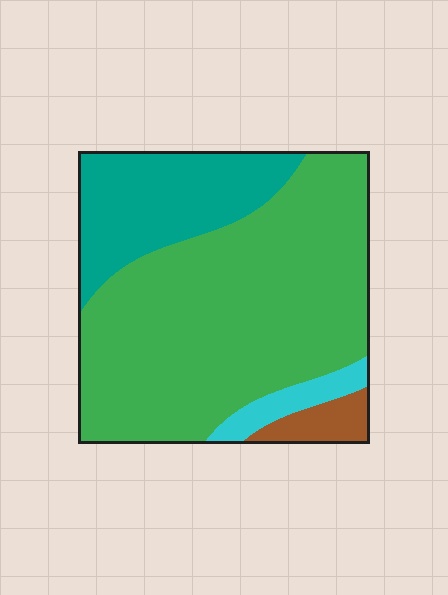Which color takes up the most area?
Green, at roughly 65%.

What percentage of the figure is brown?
Brown covers about 5% of the figure.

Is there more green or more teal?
Green.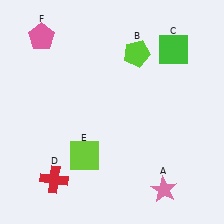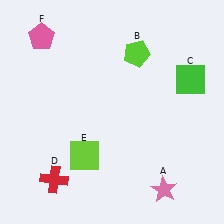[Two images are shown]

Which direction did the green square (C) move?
The green square (C) moved down.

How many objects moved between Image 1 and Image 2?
1 object moved between the two images.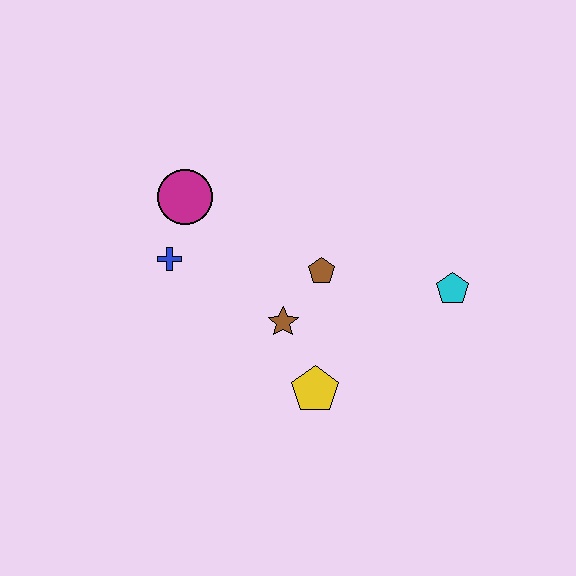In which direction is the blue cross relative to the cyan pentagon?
The blue cross is to the left of the cyan pentagon.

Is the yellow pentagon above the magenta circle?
No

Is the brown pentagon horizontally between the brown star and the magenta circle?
No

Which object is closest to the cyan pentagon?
The brown pentagon is closest to the cyan pentagon.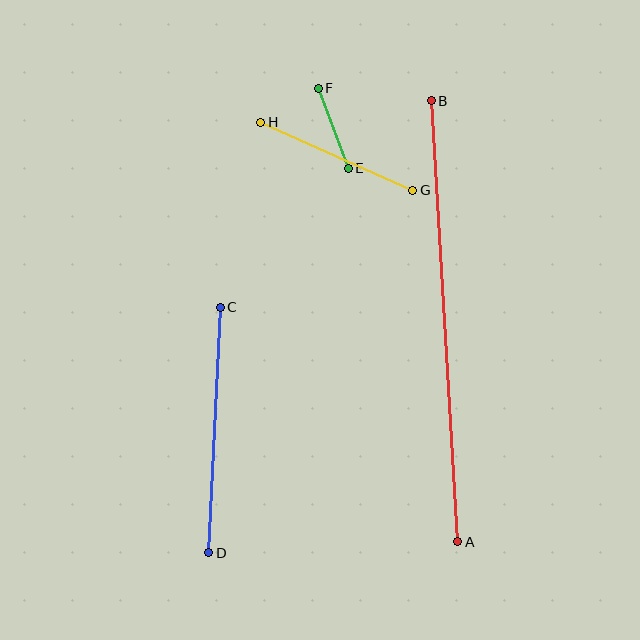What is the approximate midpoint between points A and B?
The midpoint is at approximately (445, 321) pixels.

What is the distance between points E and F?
The distance is approximately 85 pixels.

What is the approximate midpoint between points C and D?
The midpoint is at approximately (214, 430) pixels.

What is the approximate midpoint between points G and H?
The midpoint is at approximately (337, 156) pixels.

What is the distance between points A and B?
The distance is approximately 442 pixels.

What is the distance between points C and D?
The distance is approximately 245 pixels.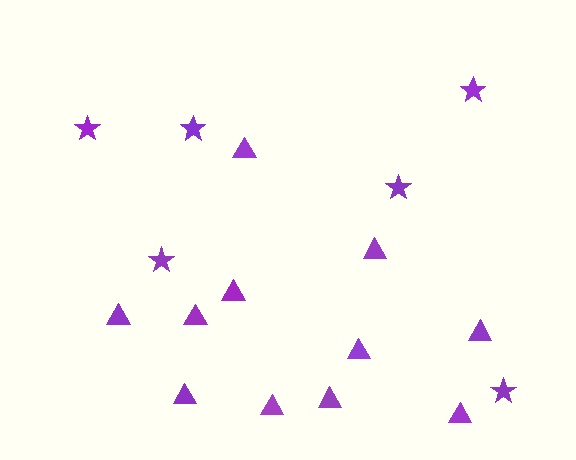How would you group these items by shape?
There are 2 groups: one group of stars (6) and one group of triangles (11).